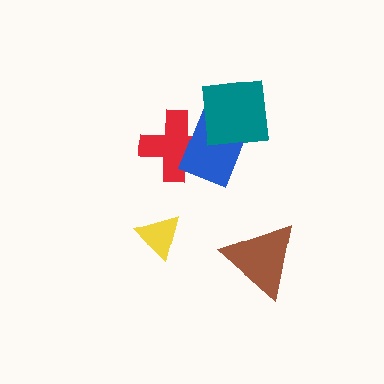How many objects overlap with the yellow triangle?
0 objects overlap with the yellow triangle.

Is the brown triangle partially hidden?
No, no other shape covers it.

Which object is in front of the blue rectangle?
The teal square is in front of the blue rectangle.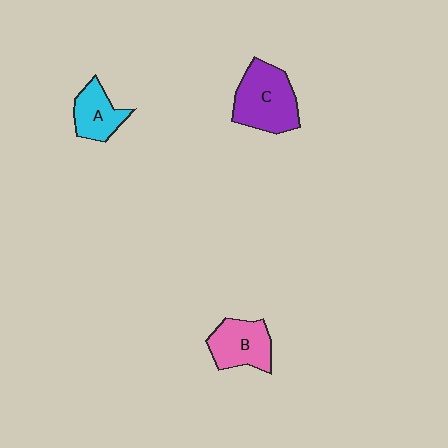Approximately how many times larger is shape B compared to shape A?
Approximately 1.2 times.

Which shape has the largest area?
Shape C (purple).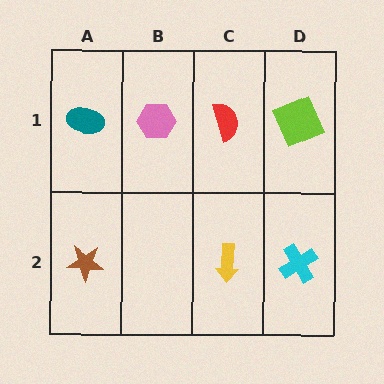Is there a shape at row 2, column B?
No, that cell is empty.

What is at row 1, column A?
A teal ellipse.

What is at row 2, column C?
A yellow arrow.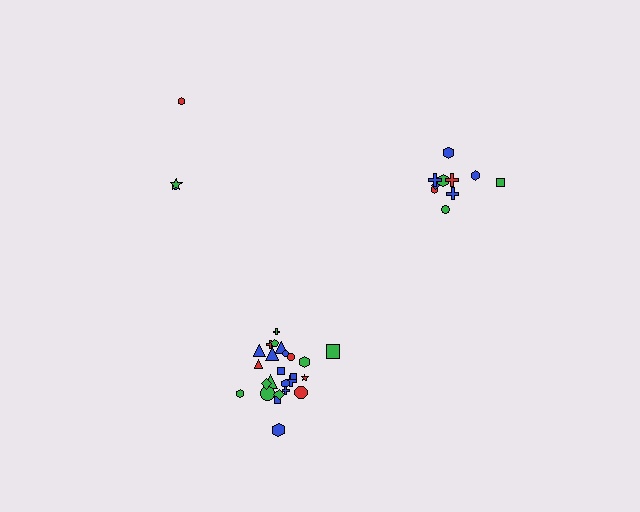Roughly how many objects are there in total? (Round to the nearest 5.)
Roughly 40 objects in total.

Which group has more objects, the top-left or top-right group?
The top-right group.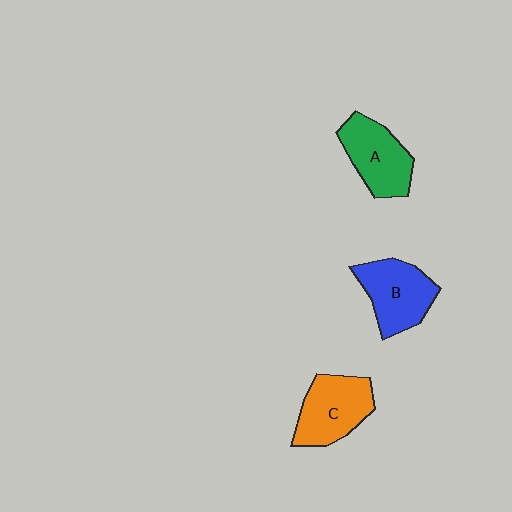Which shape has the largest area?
Shape C (orange).